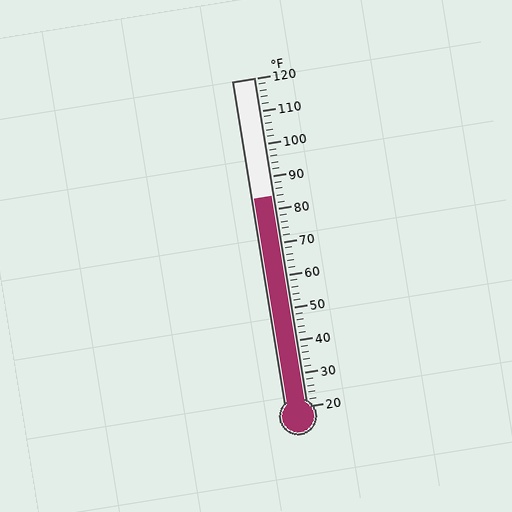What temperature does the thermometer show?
The thermometer shows approximately 84°F.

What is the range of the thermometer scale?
The thermometer scale ranges from 20°F to 120°F.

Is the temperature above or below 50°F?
The temperature is above 50°F.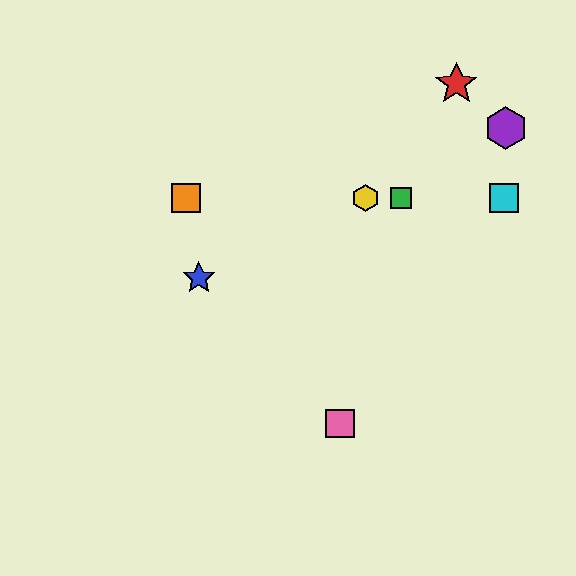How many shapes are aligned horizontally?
4 shapes (the green square, the yellow hexagon, the orange square, the cyan square) are aligned horizontally.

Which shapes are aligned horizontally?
The green square, the yellow hexagon, the orange square, the cyan square are aligned horizontally.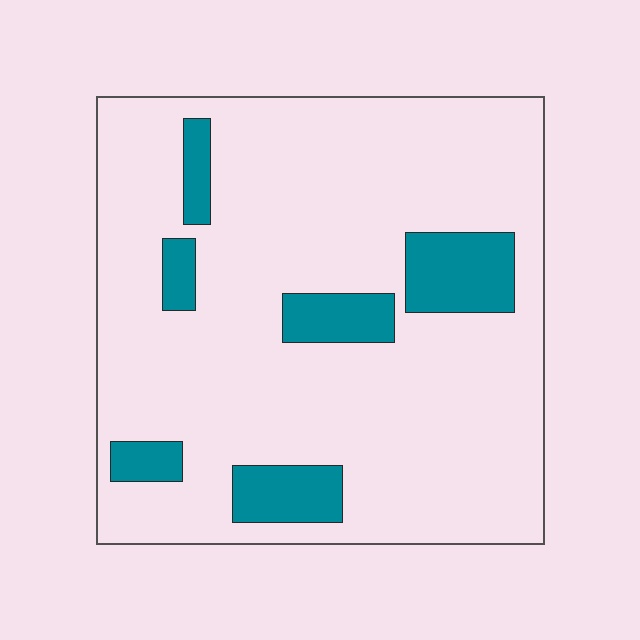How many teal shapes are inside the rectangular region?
6.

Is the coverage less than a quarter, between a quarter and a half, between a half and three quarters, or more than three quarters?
Less than a quarter.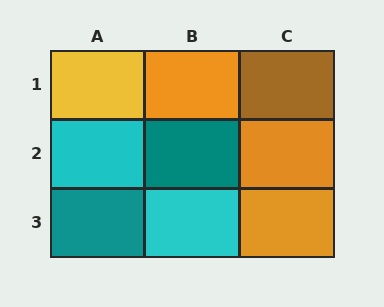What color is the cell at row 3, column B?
Cyan.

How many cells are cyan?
2 cells are cyan.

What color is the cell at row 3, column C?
Orange.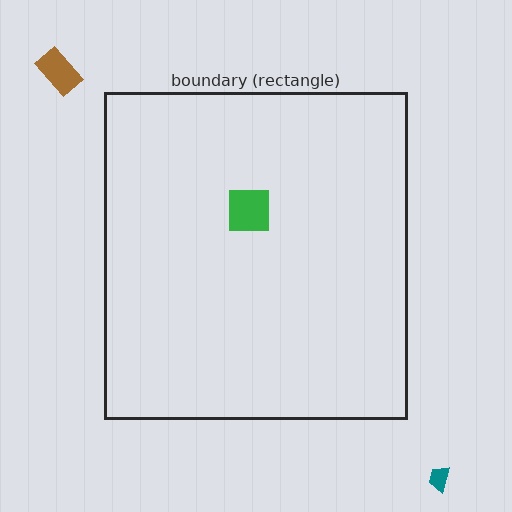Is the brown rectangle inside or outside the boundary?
Outside.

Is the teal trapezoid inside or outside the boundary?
Outside.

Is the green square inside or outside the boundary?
Inside.